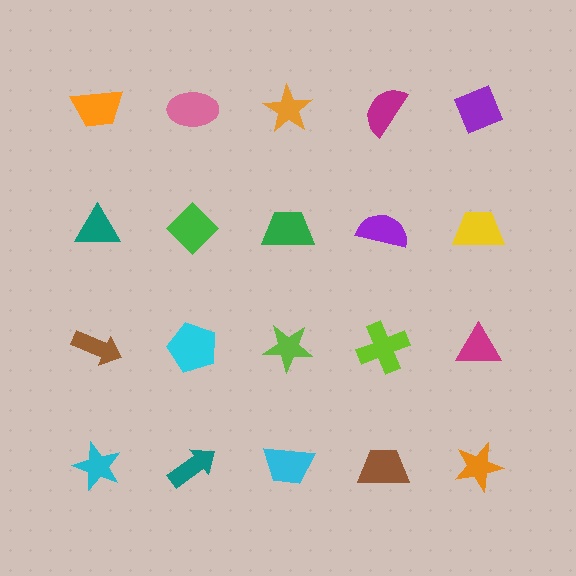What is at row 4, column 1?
A cyan star.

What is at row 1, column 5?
A purple diamond.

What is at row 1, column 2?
A pink ellipse.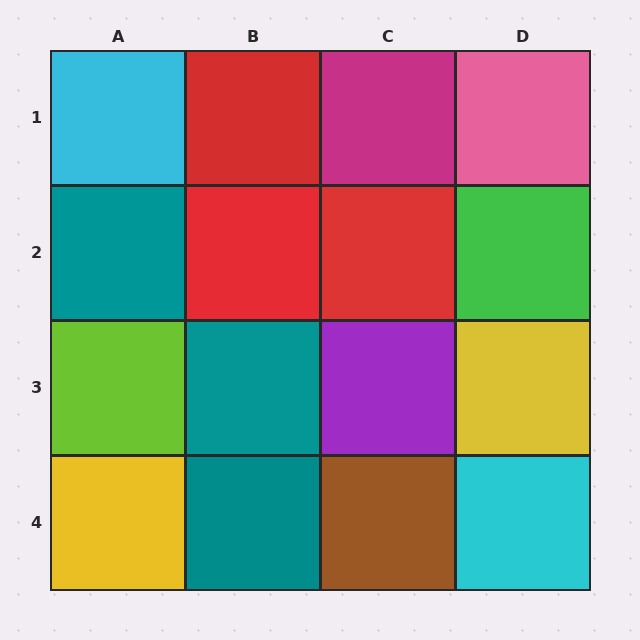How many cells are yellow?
2 cells are yellow.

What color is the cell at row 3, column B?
Teal.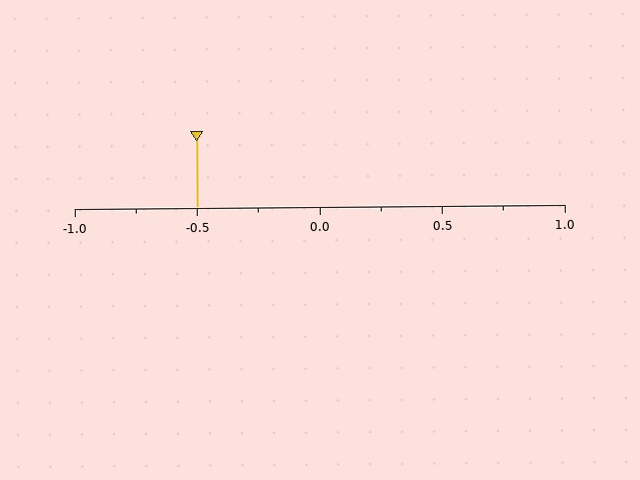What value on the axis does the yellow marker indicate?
The marker indicates approximately -0.5.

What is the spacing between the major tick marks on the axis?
The major ticks are spaced 0.5 apart.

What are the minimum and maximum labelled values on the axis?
The axis runs from -1.0 to 1.0.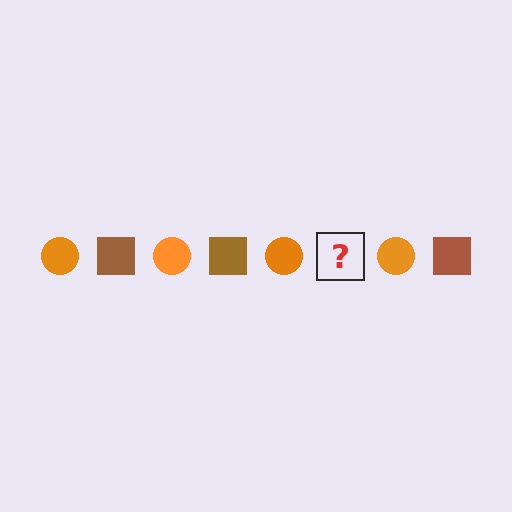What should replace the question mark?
The question mark should be replaced with a brown square.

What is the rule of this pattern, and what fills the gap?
The rule is that the pattern alternates between orange circle and brown square. The gap should be filled with a brown square.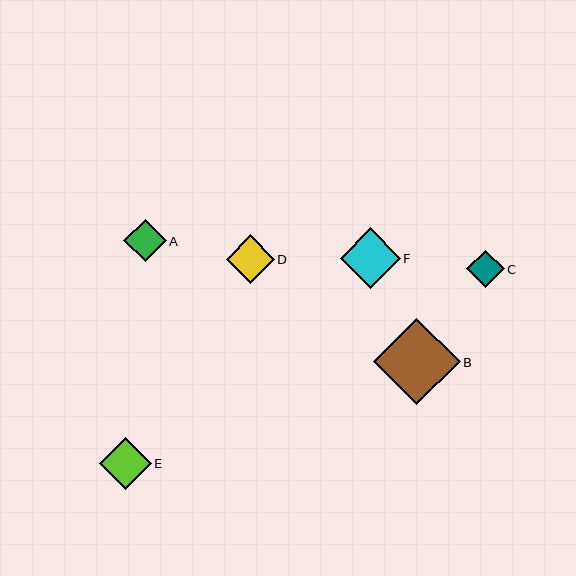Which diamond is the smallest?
Diamond C is the smallest with a size of approximately 38 pixels.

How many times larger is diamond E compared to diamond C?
Diamond E is approximately 1.4 times the size of diamond C.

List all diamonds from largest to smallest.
From largest to smallest: B, F, E, D, A, C.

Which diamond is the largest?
Diamond B is the largest with a size of approximately 87 pixels.